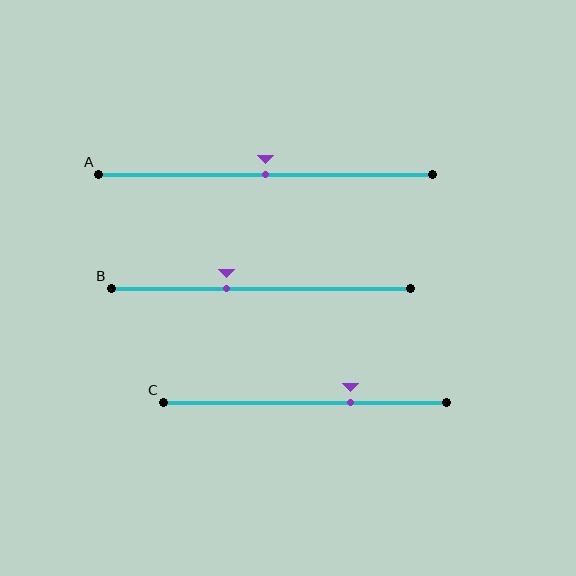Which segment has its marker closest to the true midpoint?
Segment A has its marker closest to the true midpoint.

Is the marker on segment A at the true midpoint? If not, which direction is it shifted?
Yes, the marker on segment A is at the true midpoint.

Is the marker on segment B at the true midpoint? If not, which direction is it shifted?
No, the marker on segment B is shifted to the left by about 12% of the segment length.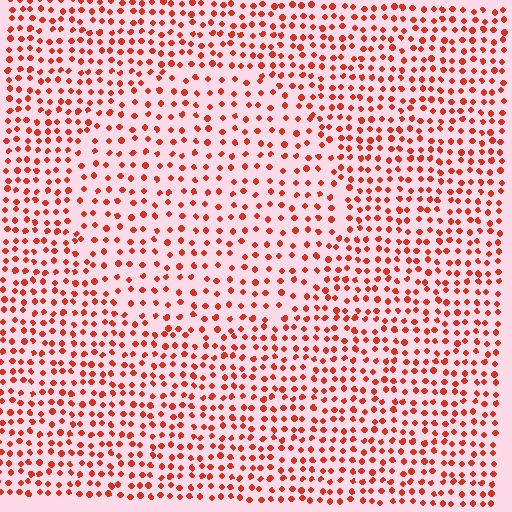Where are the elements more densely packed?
The elements are more densely packed outside the circle boundary.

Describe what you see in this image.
The image contains small red elements arranged at two different densities. A circle-shaped region is visible where the elements are less densely packed than the surrounding area.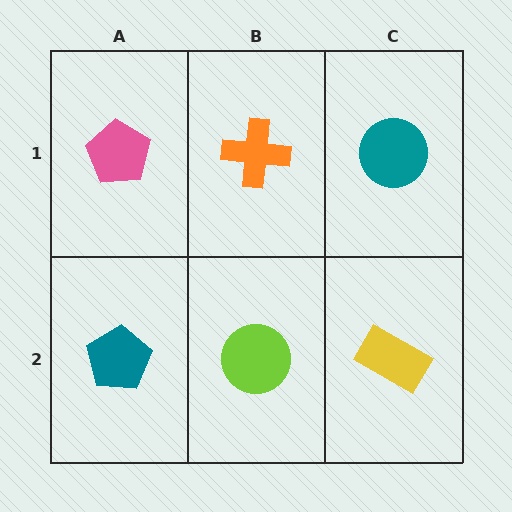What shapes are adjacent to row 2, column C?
A teal circle (row 1, column C), a lime circle (row 2, column B).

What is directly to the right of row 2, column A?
A lime circle.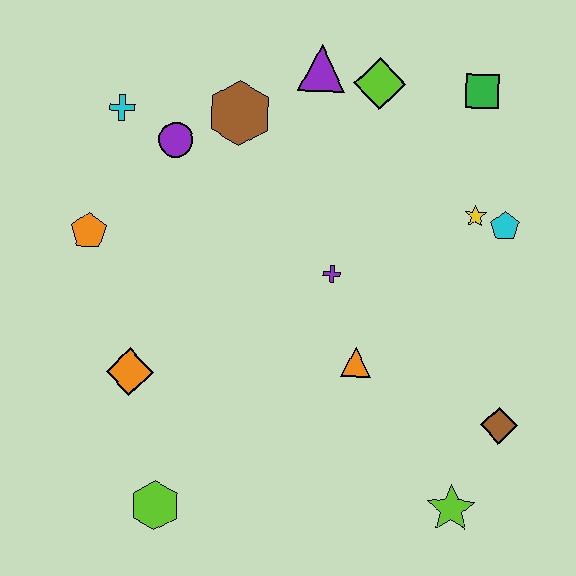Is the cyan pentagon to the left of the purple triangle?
No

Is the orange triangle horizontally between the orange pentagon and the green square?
Yes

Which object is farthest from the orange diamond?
The green square is farthest from the orange diamond.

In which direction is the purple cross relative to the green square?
The purple cross is below the green square.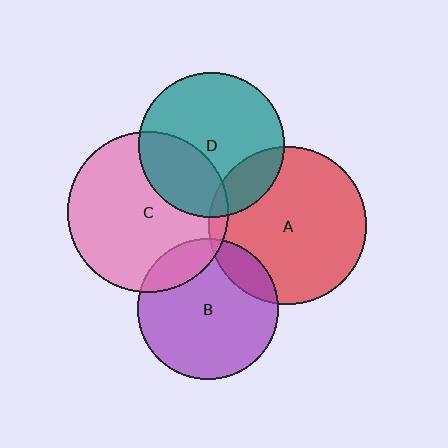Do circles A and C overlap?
Yes.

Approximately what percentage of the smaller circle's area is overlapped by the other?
Approximately 5%.